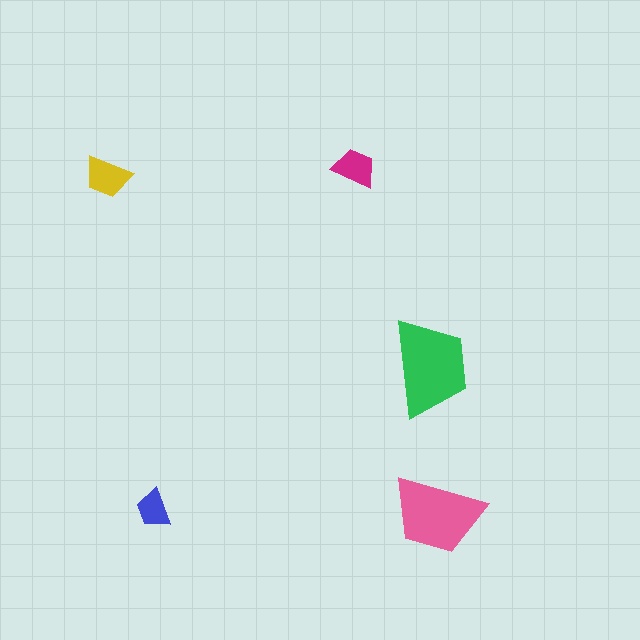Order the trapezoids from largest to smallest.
the green one, the pink one, the yellow one, the magenta one, the blue one.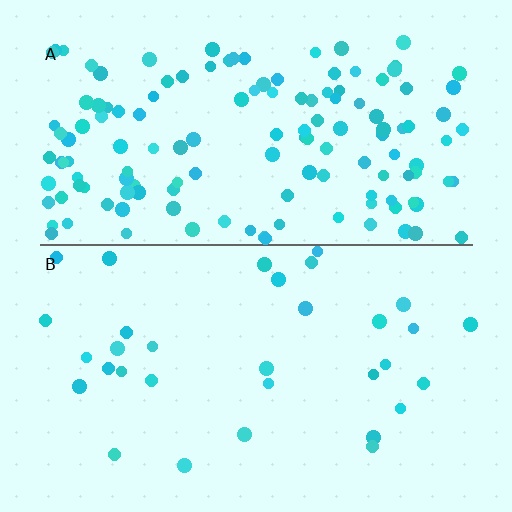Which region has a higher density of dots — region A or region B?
A (the top).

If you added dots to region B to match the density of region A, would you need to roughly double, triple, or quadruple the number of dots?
Approximately quadruple.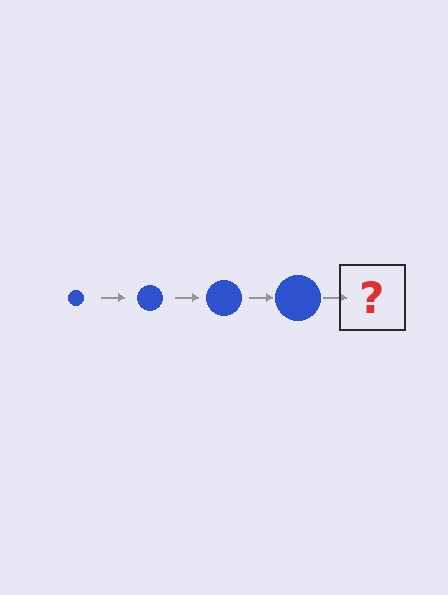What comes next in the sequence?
The next element should be a blue circle, larger than the previous one.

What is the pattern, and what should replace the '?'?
The pattern is that the circle gets progressively larger each step. The '?' should be a blue circle, larger than the previous one.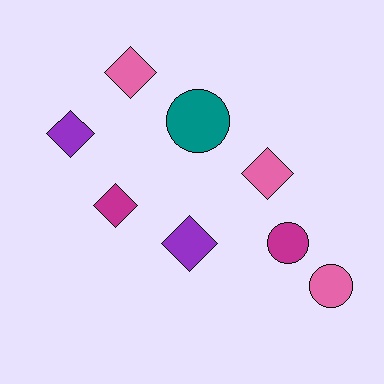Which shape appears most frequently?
Diamond, with 5 objects.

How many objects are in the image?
There are 8 objects.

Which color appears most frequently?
Pink, with 3 objects.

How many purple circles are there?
There are no purple circles.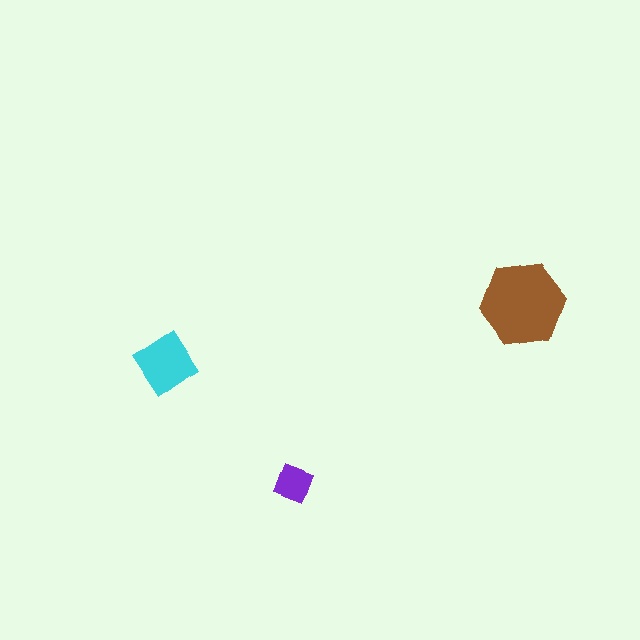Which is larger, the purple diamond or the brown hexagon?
The brown hexagon.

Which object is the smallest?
The purple diamond.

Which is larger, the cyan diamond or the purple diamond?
The cyan diamond.